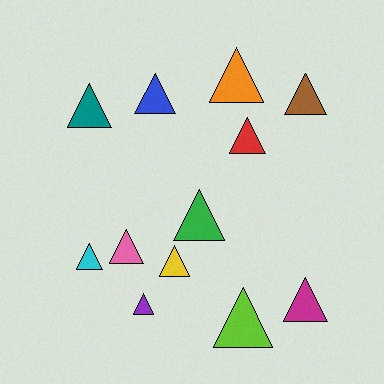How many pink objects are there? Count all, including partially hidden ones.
There is 1 pink object.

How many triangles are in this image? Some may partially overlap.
There are 12 triangles.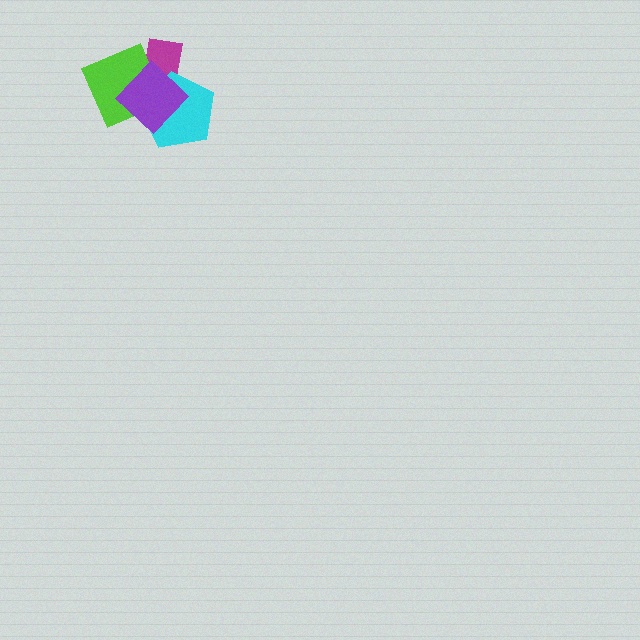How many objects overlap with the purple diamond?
3 objects overlap with the purple diamond.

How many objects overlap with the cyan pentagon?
3 objects overlap with the cyan pentagon.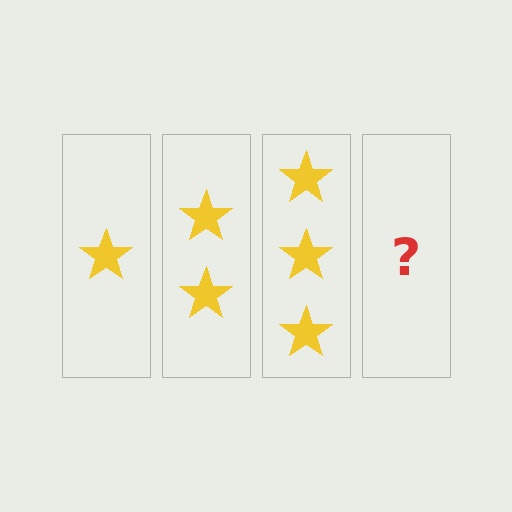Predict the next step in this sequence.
The next step is 4 stars.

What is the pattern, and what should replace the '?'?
The pattern is that each step adds one more star. The '?' should be 4 stars.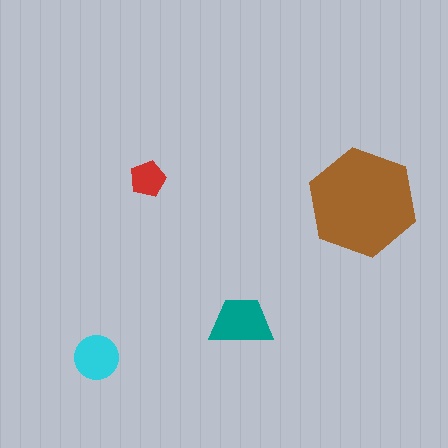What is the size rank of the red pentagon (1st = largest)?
4th.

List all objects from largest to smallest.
The brown hexagon, the teal trapezoid, the cyan circle, the red pentagon.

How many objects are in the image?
There are 4 objects in the image.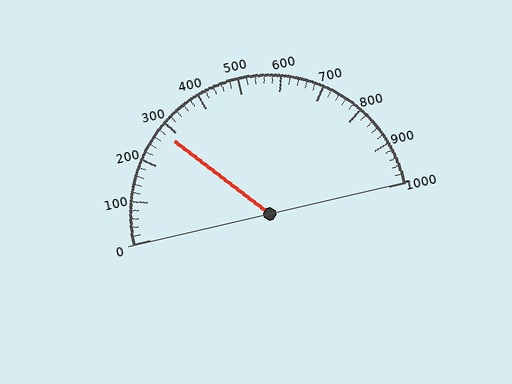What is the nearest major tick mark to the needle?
The nearest major tick mark is 300.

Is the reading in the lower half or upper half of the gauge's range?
The reading is in the lower half of the range (0 to 1000).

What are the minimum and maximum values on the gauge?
The gauge ranges from 0 to 1000.